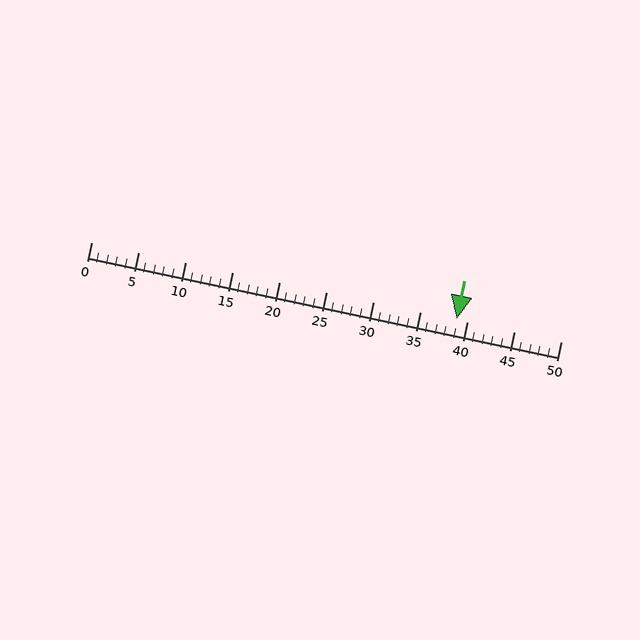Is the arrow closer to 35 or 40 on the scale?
The arrow is closer to 40.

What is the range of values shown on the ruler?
The ruler shows values from 0 to 50.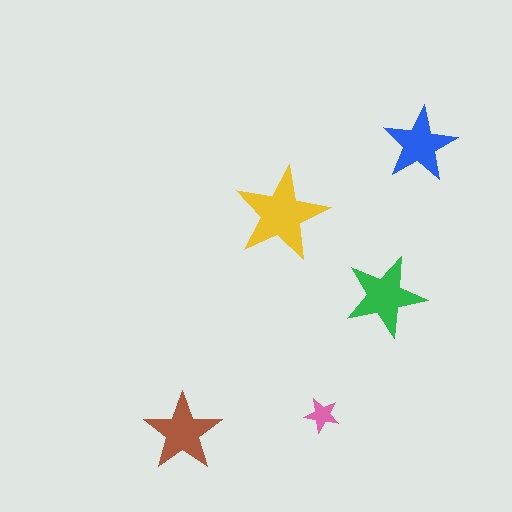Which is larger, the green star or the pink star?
The green one.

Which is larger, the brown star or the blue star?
The brown one.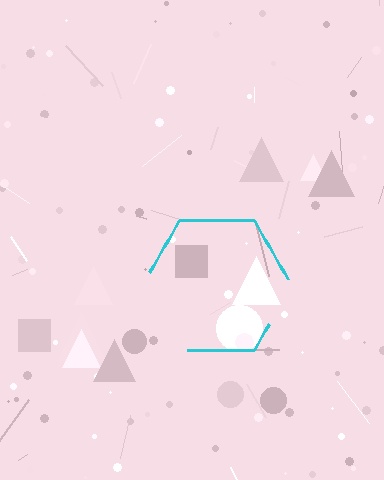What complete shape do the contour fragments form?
The contour fragments form a hexagon.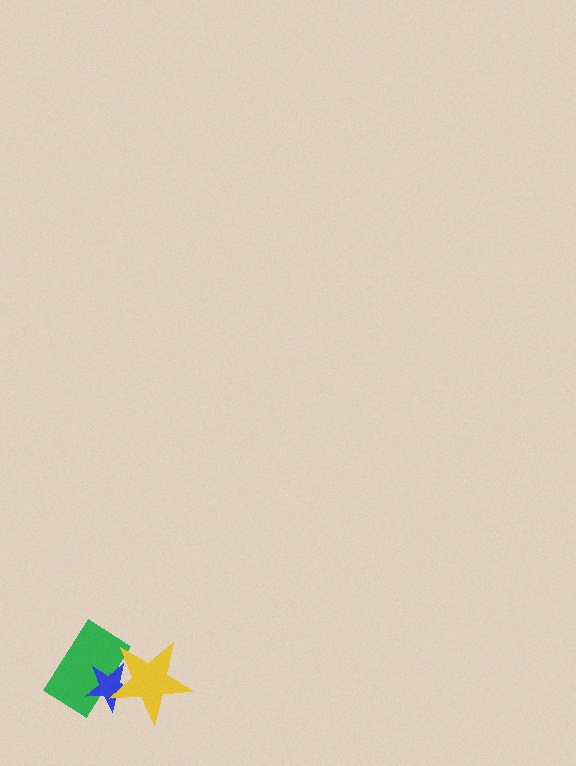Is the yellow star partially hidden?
No, no other shape covers it.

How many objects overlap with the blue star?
2 objects overlap with the blue star.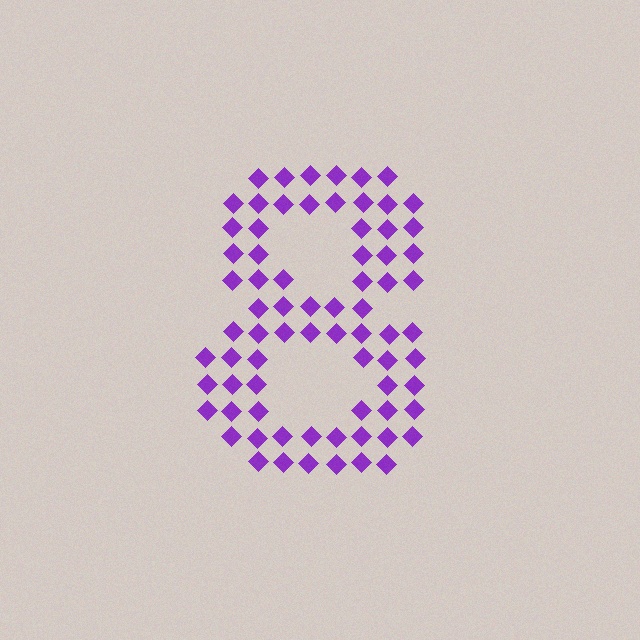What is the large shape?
The large shape is the digit 8.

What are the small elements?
The small elements are diamonds.